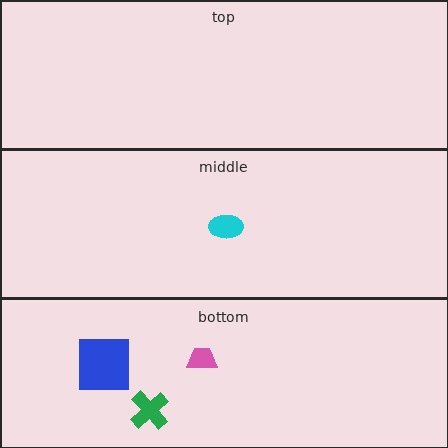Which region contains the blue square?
The bottom region.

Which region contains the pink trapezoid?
The bottom region.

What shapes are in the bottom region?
The blue square, the green cross, the pink trapezoid.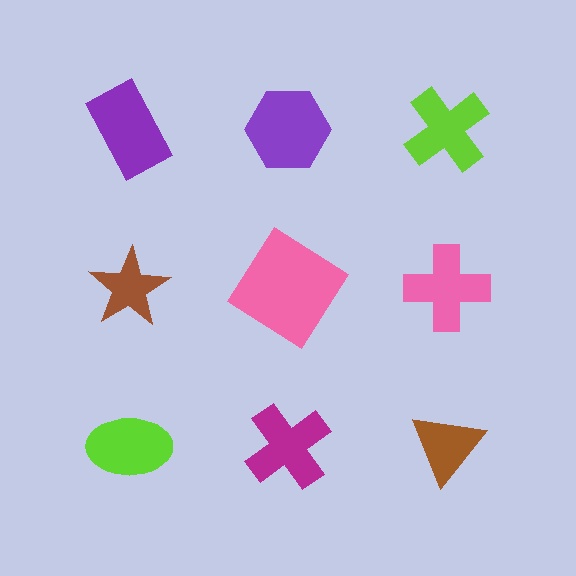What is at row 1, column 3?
A lime cross.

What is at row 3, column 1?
A lime ellipse.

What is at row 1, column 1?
A purple rectangle.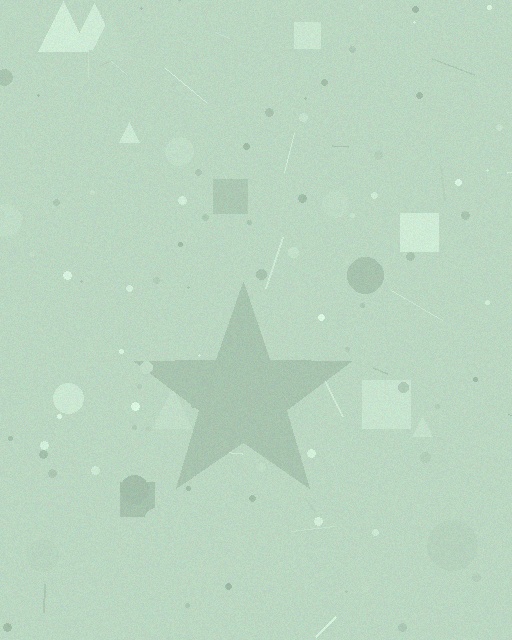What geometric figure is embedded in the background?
A star is embedded in the background.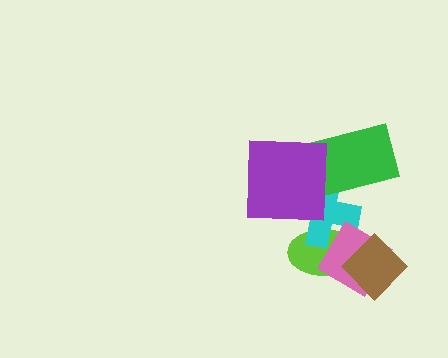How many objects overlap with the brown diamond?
2 objects overlap with the brown diamond.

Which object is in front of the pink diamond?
The brown diamond is in front of the pink diamond.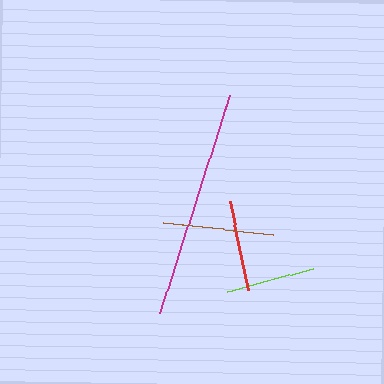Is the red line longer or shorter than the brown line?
The brown line is longer than the red line.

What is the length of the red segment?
The red segment is approximately 91 pixels long.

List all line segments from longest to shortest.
From longest to shortest: magenta, brown, red, lime.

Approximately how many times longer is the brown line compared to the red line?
The brown line is approximately 1.2 times the length of the red line.